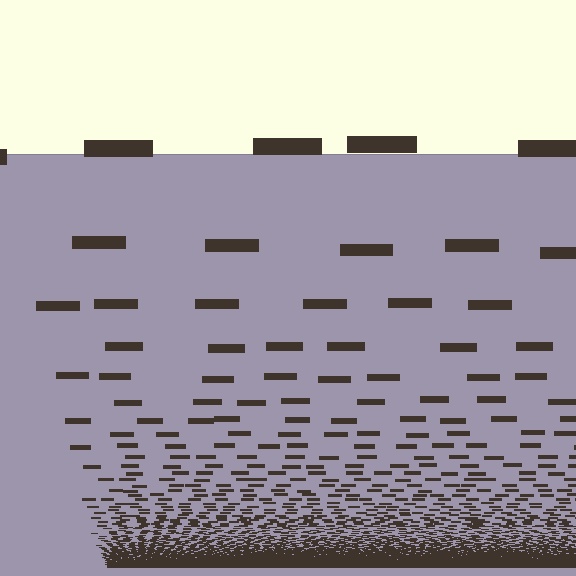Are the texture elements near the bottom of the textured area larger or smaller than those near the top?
Smaller. The gradient is inverted — elements near the bottom are smaller and denser.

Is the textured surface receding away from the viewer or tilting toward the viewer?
The surface appears to tilt toward the viewer. Texture elements get larger and sparser toward the top.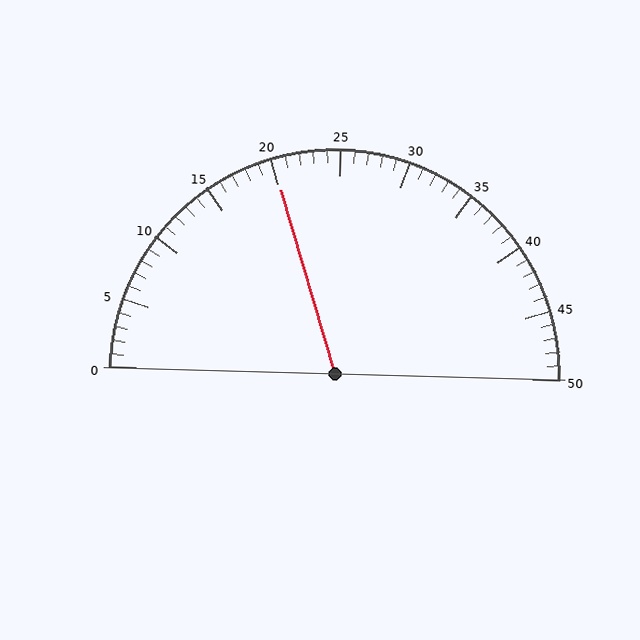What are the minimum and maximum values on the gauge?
The gauge ranges from 0 to 50.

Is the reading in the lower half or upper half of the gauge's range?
The reading is in the lower half of the range (0 to 50).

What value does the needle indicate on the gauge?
The needle indicates approximately 20.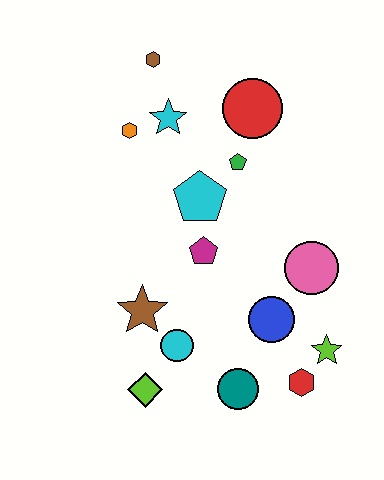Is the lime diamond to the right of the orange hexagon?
Yes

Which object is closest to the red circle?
The green pentagon is closest to the red circle.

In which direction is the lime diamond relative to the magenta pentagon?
The lime diamond is below the magenta pentagon.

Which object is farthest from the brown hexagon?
The red hexagon is farthest from the brown hexagon.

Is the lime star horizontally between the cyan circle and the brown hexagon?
No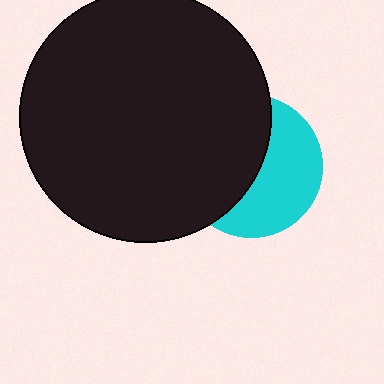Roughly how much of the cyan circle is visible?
About half of it is visible (roughly 48%).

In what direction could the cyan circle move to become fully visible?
The cyan circle could move right. That would shift it out from behind the black circle entirely.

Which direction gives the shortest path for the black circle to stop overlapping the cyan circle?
Moving left gives the shortest separation.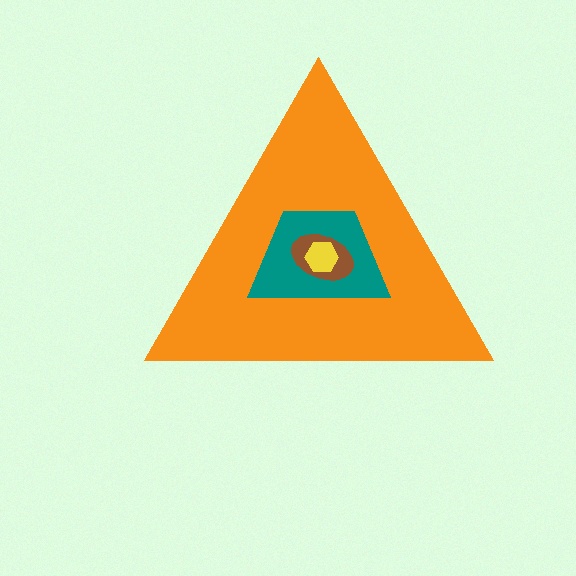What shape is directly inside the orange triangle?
The teal trapezoid.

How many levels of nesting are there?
4.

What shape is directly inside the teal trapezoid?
The brown ellipse.